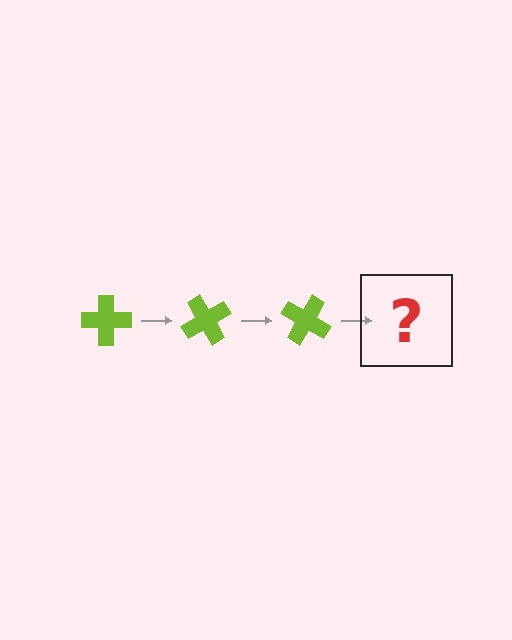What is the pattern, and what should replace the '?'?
The pattern is that the cross rotates 60 degrees each step. The '?' should be a lime cross rotated 180 degrees.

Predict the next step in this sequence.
The next step is a lime cross rotated 180 degrees.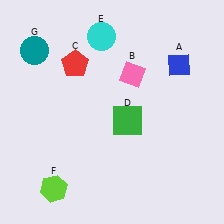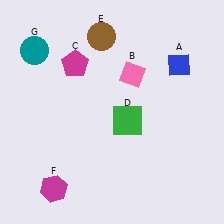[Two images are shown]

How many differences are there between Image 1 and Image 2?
There are 3 differences between the two images.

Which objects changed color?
C changed from red to magenta. E changed from cyan to brown. F changed from lime to magenta.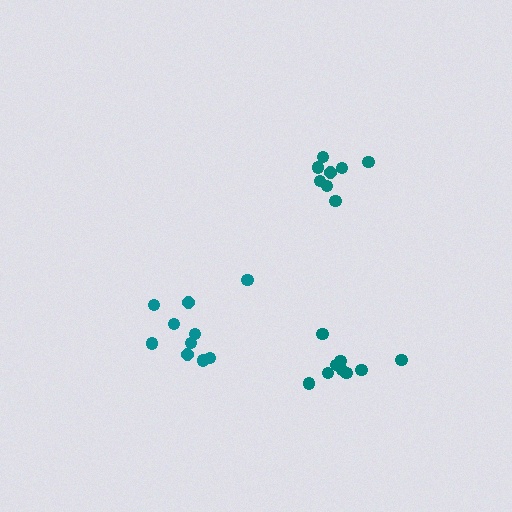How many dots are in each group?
Group 1: 9 dots, Group 2: 8 dots, Group 3: 10 dots (27 total).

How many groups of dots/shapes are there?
There are 3 groups.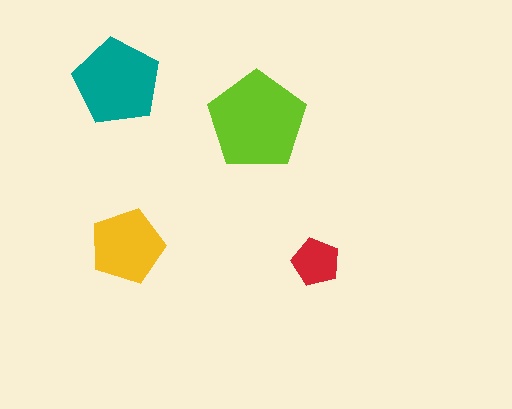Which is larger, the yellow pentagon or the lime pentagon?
The lime one.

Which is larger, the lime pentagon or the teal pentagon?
The lime one.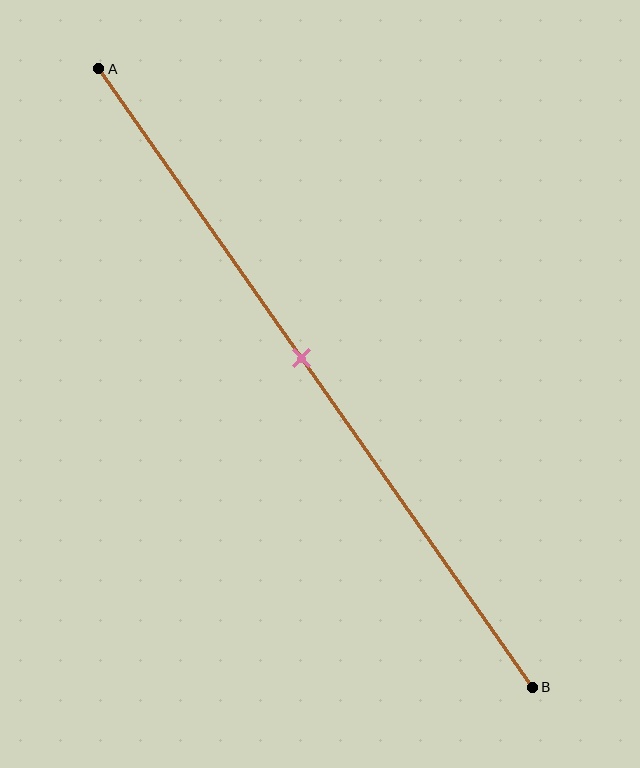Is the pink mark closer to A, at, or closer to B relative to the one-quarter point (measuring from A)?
The pink mark is closer to point B than the one-quarter point of segment AB.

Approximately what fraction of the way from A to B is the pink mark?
The pink mark is approximately 45% of the way from A to B.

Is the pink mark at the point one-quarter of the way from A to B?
No, the mark is at about 45% from A, not at the 25% one-quarter point.